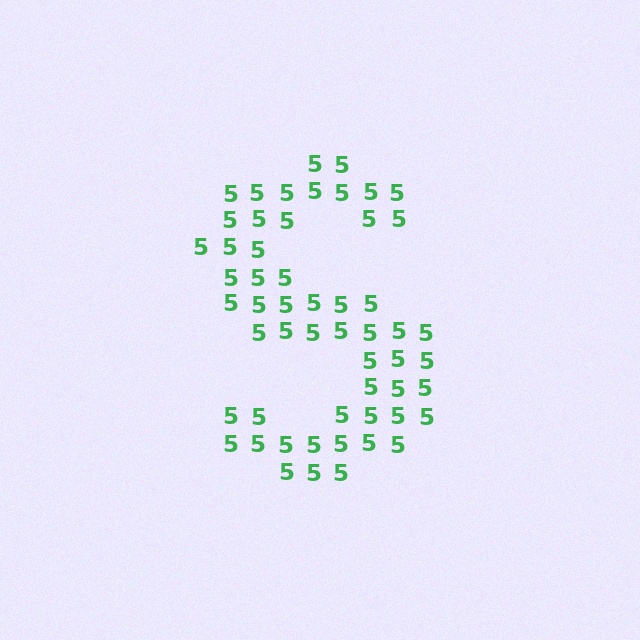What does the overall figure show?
The overall figure shows the letter S.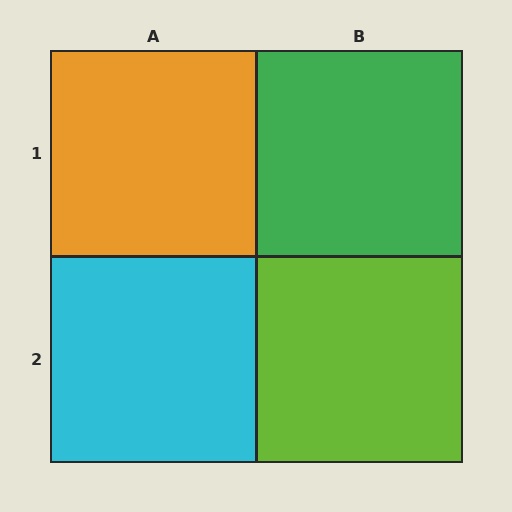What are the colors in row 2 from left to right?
Cyan, lime.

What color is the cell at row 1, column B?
Green.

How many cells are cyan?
1 cell is cyan.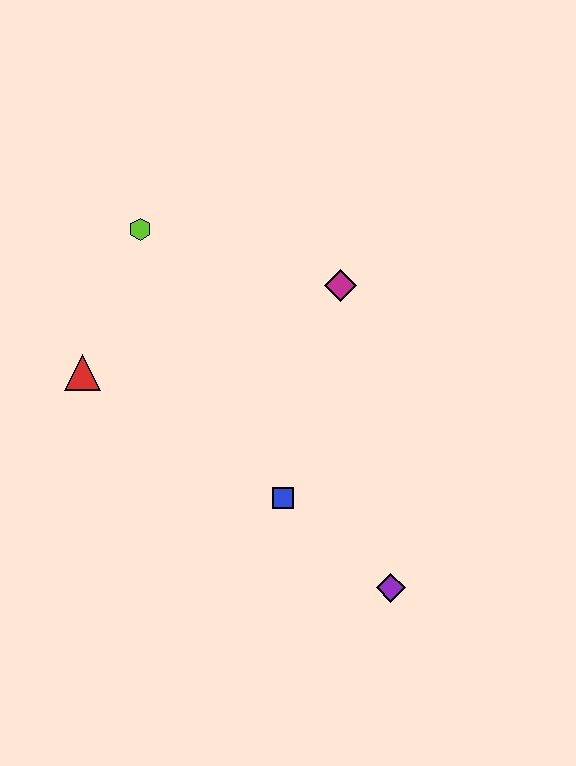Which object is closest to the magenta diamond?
The lime hexagon is closest to the magenta diamond.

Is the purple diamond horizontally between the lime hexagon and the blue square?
No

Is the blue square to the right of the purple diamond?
No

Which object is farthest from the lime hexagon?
The purple diamond is farthest from the lime hexagon.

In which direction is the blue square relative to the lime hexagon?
The blue square is below the lime hexagon.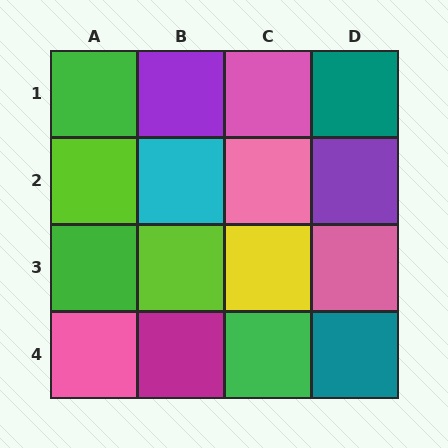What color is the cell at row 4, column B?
Magenta.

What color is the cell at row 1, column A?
Green.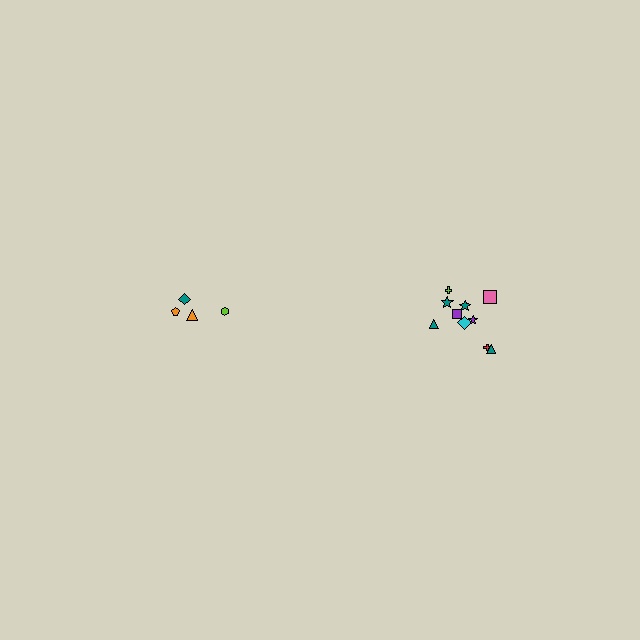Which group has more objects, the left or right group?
The right group.